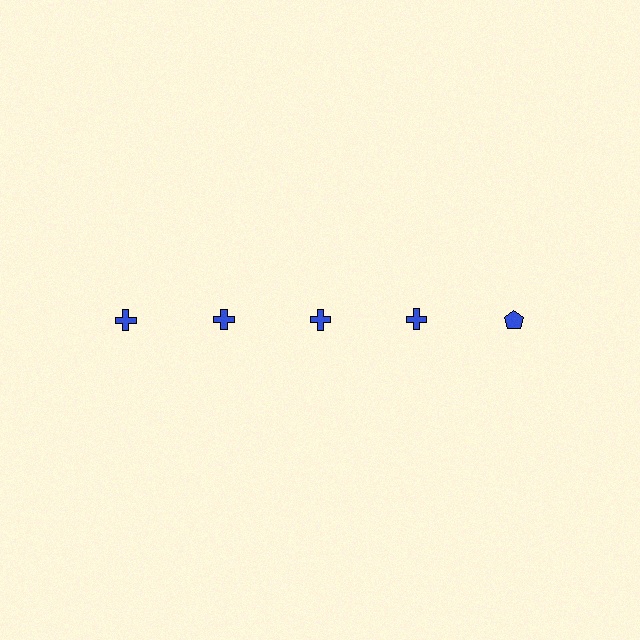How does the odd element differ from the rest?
It has a different shape: pentagon instead of cross.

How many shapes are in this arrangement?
There are 5 shapes arranged in a grid pattern.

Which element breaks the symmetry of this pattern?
The blue pentagon in the top row, rightmost column breaks the symmetry. All other shapes are blue crosses.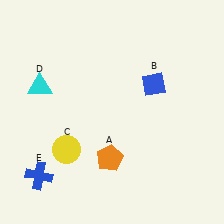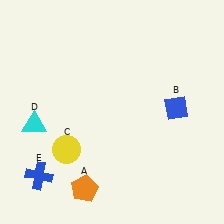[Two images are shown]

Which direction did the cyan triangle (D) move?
The cyan triangle (D) moved down.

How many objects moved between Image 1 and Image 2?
3 objects moved between the two images.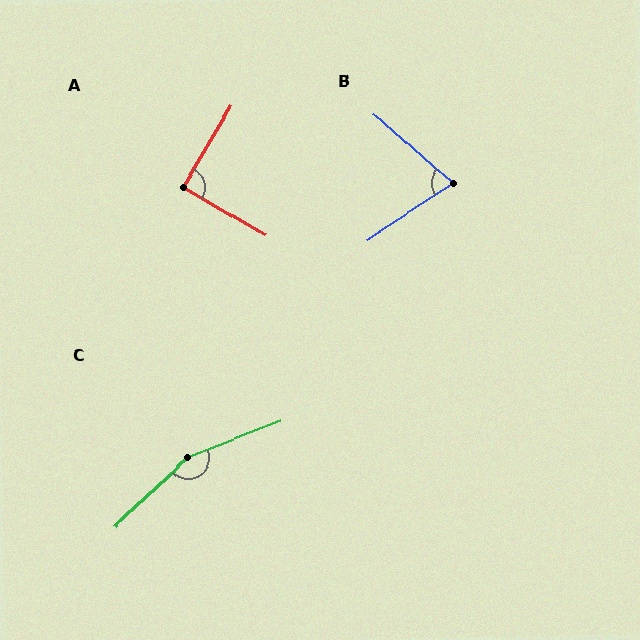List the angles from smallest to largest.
B (74°), A (90°), C (159°).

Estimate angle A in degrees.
Approximately 90 degrees.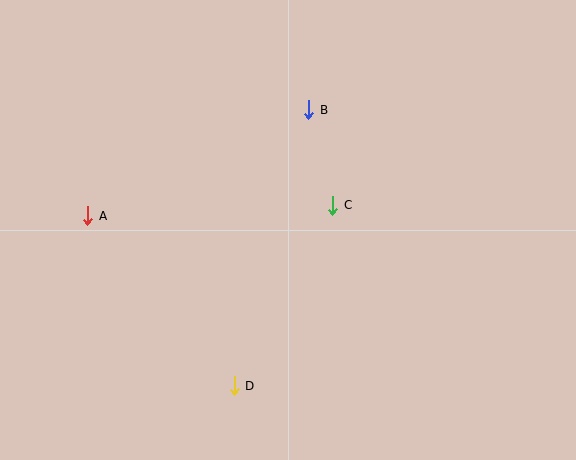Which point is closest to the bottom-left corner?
Point D is closest to the bottom-left corner.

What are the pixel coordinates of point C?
Point C is at (333, 205).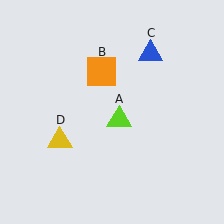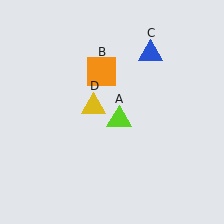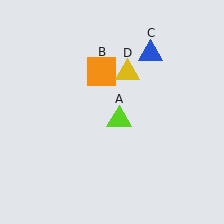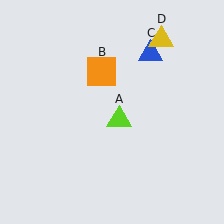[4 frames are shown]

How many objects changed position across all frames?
1 object changed position: yellow triangle (object D).